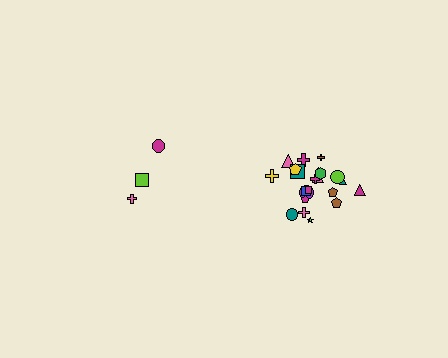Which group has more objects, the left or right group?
The right group.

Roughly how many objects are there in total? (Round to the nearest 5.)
Roughly 25 objects in total.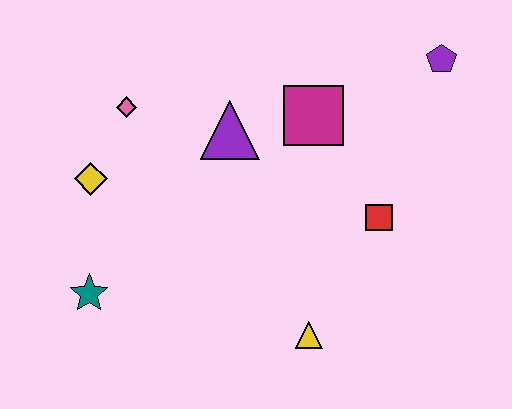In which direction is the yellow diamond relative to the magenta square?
The yellow diamond is to the left of the magenta square.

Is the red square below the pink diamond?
Yes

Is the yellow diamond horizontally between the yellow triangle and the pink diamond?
No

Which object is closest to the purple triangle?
The magenta square is closest to the purple triangle.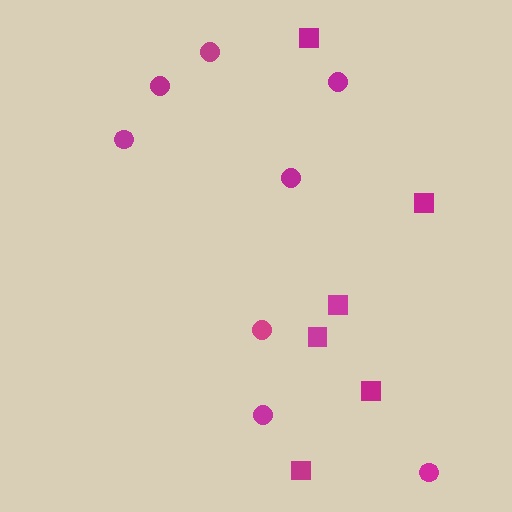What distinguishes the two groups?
There are 2 groups: one group of circles (8) and one group of squares (6).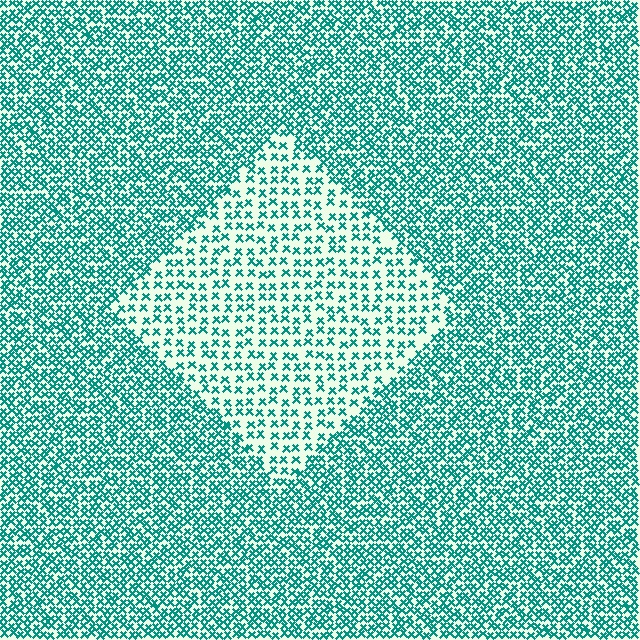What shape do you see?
I see a diamond.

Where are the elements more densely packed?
The elements are more densely packed outside the diamond boundary.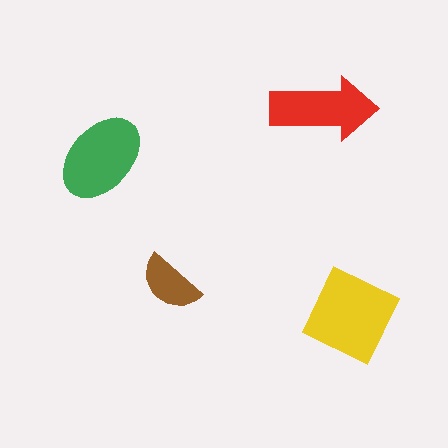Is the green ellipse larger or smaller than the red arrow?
Larger.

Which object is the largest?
The yellow diamond.